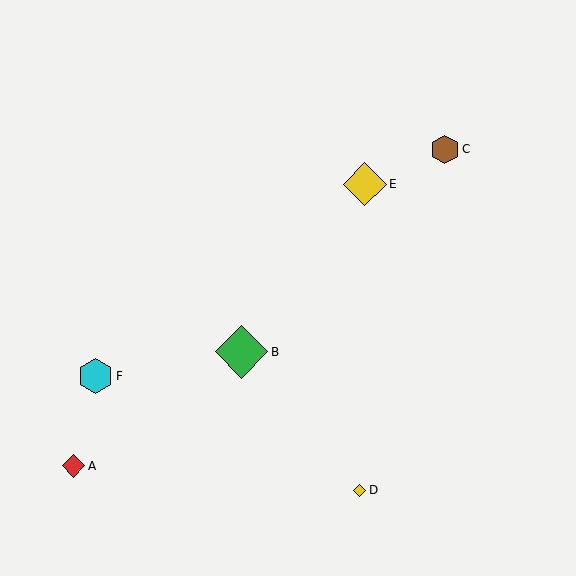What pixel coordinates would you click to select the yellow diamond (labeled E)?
Click at (365, 184) to select the yellow diamond E.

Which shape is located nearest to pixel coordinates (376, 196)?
The yellow diamond (labeled E) at (365, 184) is nearest to that location.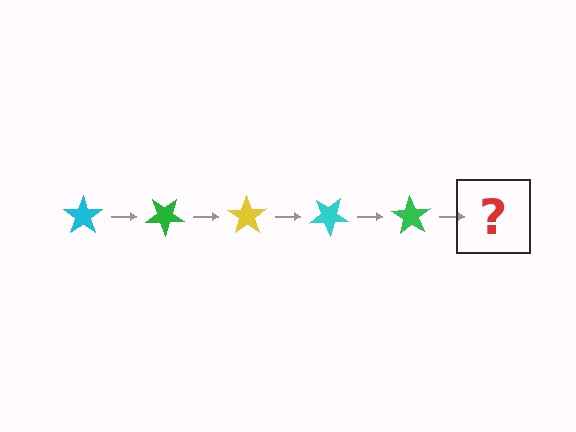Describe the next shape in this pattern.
It should be a yellow star, rotated 175 degrees from the start.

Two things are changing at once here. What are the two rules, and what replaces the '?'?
The two rules are that it rotates 35 degrees each step and the color cycles through cyan, green, and yellow. The '?' should be a yellow star, rotated 175 degrees from the start.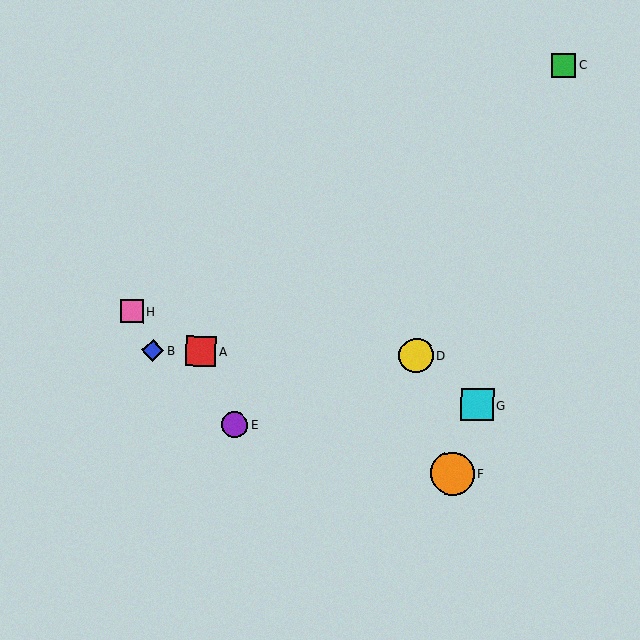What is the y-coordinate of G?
Object G is at y≈405.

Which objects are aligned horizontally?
Objects A, B, D are aligned horizontally.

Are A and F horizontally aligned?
No, A is at y≈351 and F is at y≈474.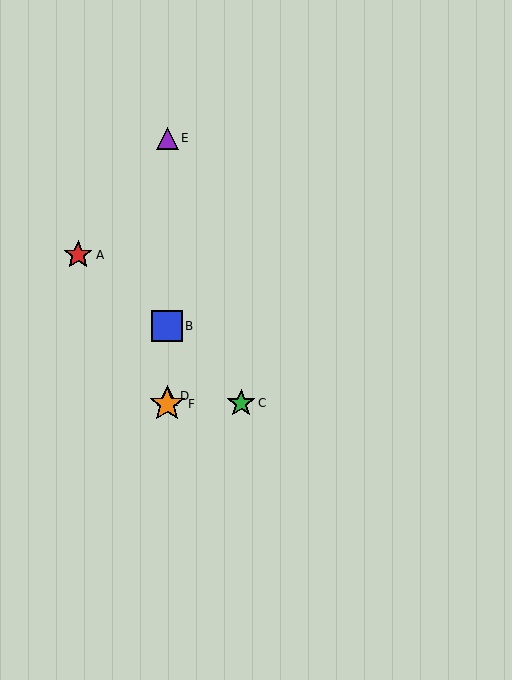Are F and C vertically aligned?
No, F is at x≈167 and C is at x≈241.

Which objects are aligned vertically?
Objects B, D, E, F are aligned vertically.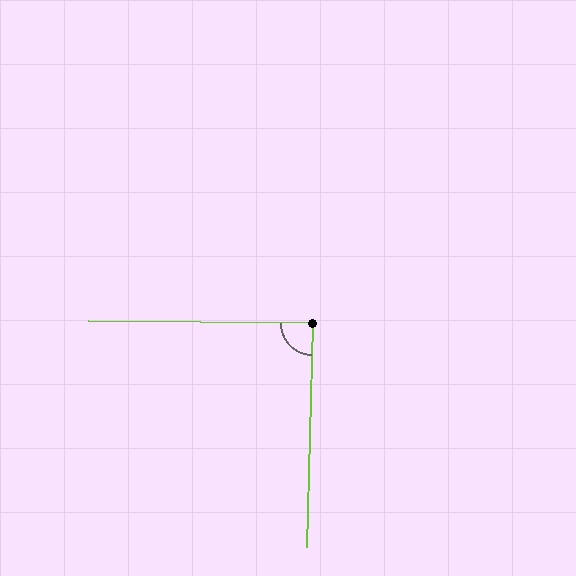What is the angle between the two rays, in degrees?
Approximately 89 degrees.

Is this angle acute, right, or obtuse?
It is approximately a right angle.